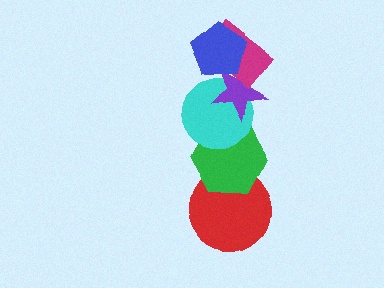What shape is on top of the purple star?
The magenta rectangle is on top of the purple star.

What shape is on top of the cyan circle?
The purple star is on top of the cyan circle.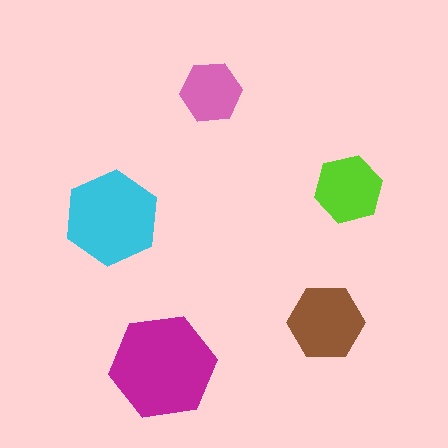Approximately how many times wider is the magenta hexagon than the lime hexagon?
About 1.5 times wider.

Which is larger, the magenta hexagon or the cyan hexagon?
The magenta one.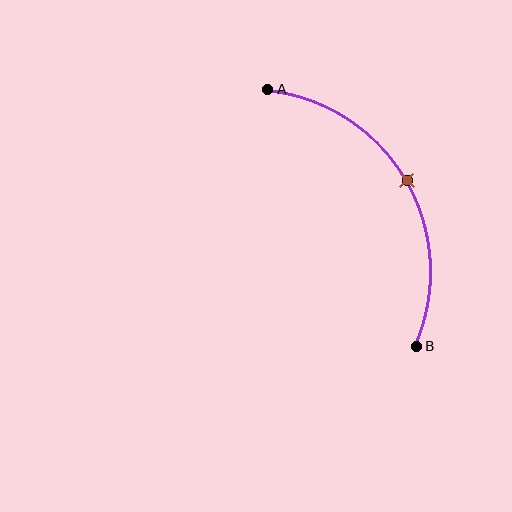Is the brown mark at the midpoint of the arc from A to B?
Yes. The brown mark lies on the arc at equal arc-length from both A and B — it is the arc midpoint.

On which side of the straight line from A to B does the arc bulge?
The arc bulges to the right of the straight line connecting A and B.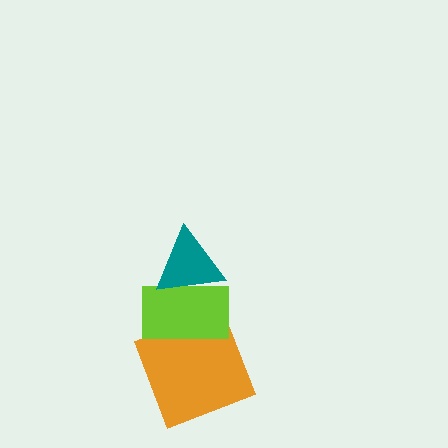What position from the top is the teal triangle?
The teal triangle is 1st from the top.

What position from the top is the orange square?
The orange square is 3rd from the top.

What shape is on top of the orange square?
The lime rectangle is on top of the orange square.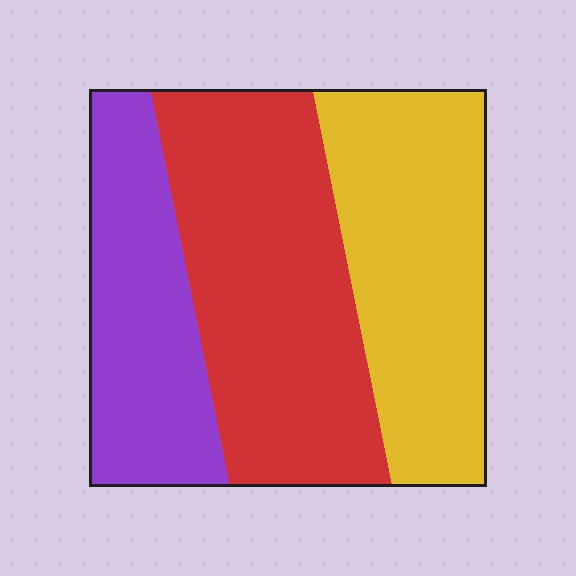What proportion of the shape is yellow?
Yellow takes up between a quarter and a half of the shape.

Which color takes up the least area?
Purple, at roughly 25%.